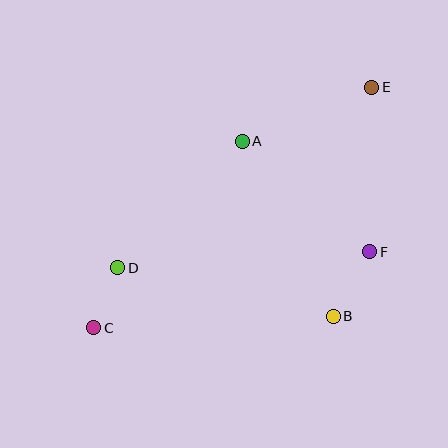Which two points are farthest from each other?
Points C and E are farthest from each other.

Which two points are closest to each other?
Points C and D are closest to each other.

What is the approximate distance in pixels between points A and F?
The distance between A and F is approximately 169 pixels.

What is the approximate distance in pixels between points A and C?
The distance between A and C is approximately 238 pixels.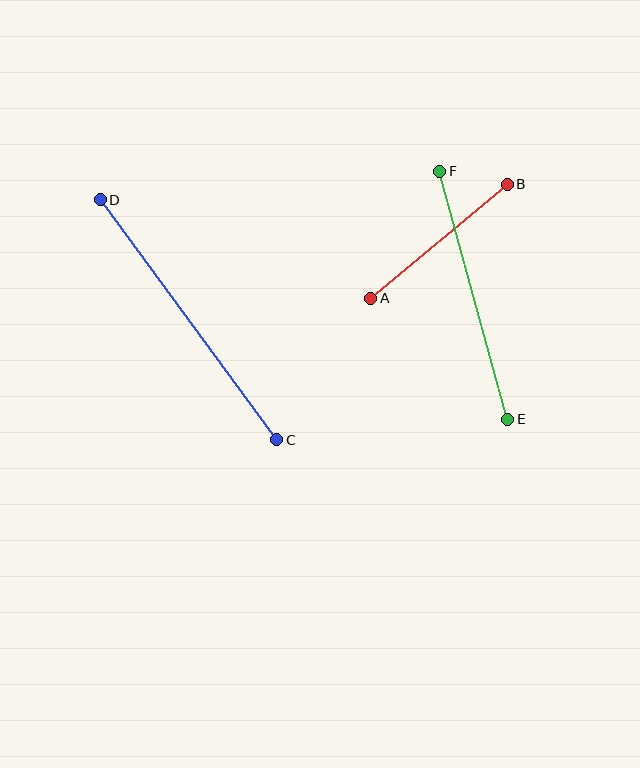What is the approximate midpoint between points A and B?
The midpoint is at approximately (439, 241) pixels.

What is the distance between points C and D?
The distance is approximately 298 pixels.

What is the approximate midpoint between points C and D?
The midpoint is at approximately (189, 320) pixels.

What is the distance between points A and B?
The distance is approximately 178 pixels.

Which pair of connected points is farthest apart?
Points C and D are farthest apart.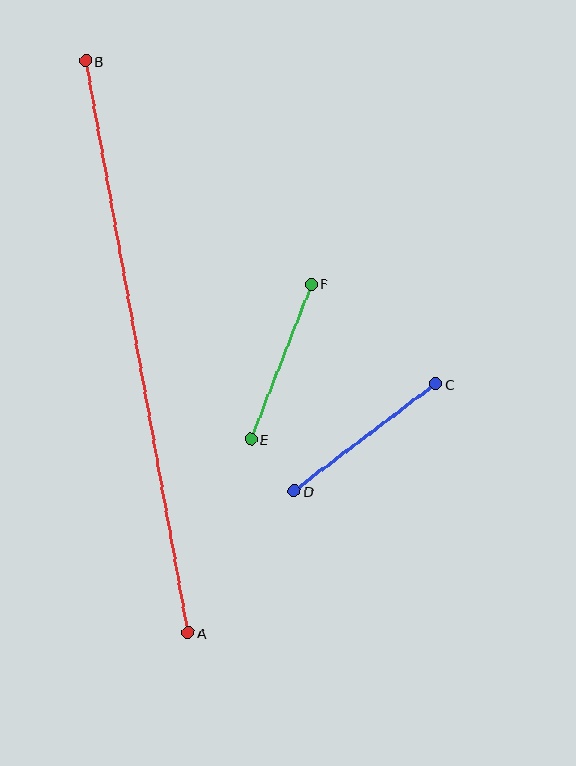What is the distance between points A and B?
The distance is approximately 581 pixels.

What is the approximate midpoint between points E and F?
The midpoint is at approximately (281, 362) pixels.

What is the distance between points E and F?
The distance is approximately 166 pixels.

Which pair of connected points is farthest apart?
Points A and B are farthest apart.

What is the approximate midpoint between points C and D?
The midpoint is at approximately (365, 438) pixels.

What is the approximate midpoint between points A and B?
The midpoint is at approximately (137, 347) pixels.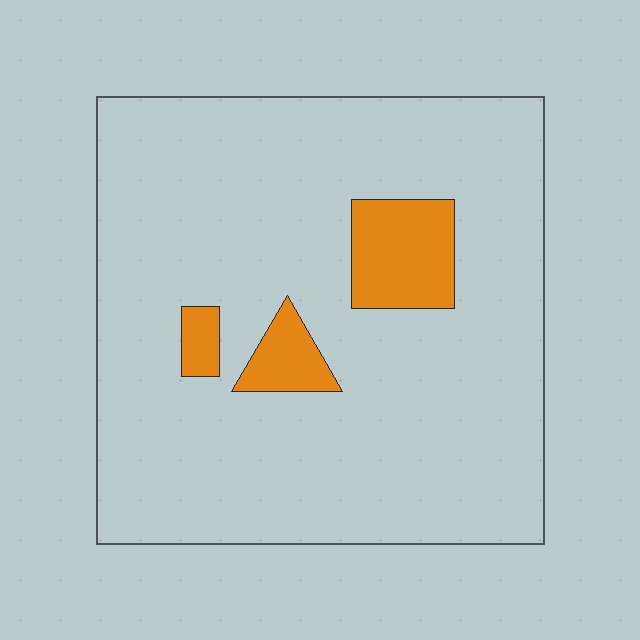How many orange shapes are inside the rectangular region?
3.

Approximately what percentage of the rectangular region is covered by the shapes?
Approximately 10%.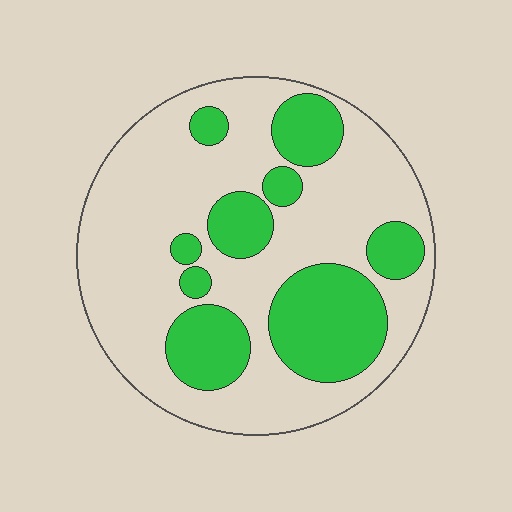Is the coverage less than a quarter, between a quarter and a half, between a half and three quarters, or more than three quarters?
Between a quarter and a half.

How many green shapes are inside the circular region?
9.